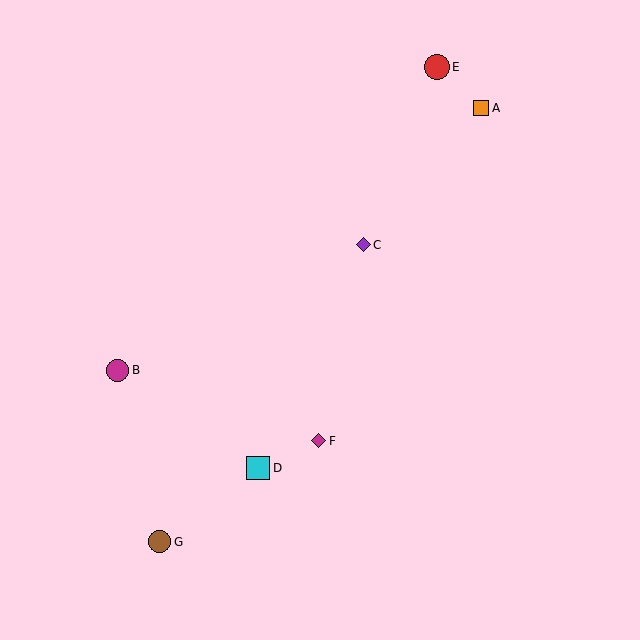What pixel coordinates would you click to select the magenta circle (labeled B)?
Click at (118, 370) to select the magenta circle B.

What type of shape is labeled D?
Shape D is a cyan square.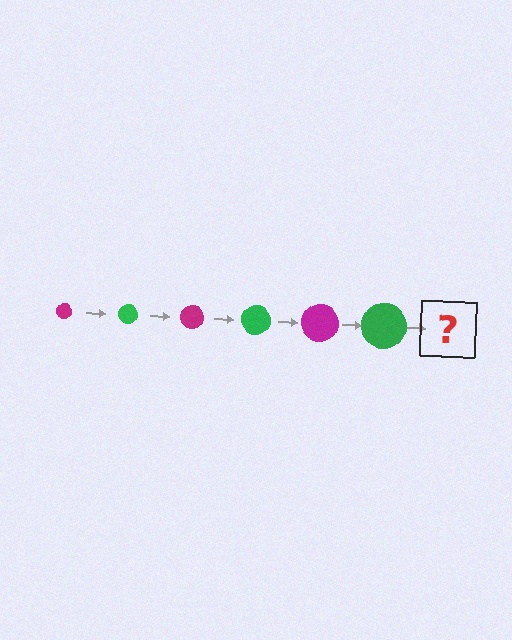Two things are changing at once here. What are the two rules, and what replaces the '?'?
The two rules are that the circle grows larger each step and the color cycles through magenta and green. The '?' should be a magenta circle, larger than the previous one.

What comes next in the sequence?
The next element should be a magenta circle, larger than the previous one.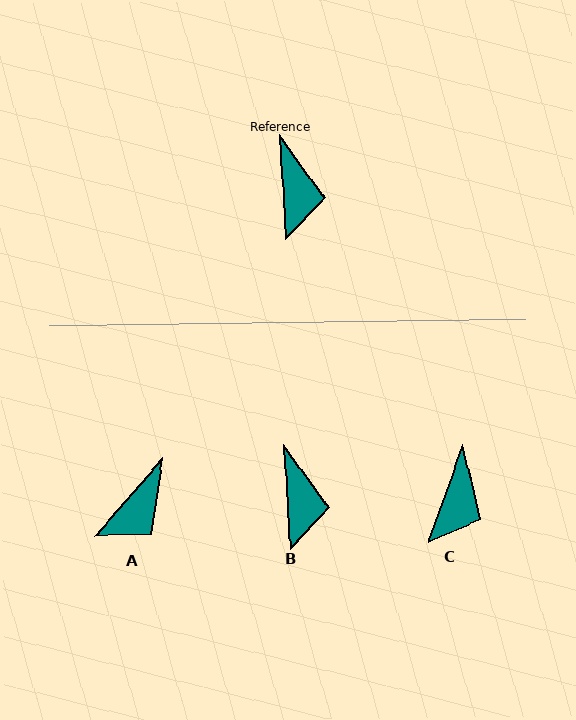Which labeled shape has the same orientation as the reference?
B.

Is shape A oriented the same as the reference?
No, it is off by about 45 degrees.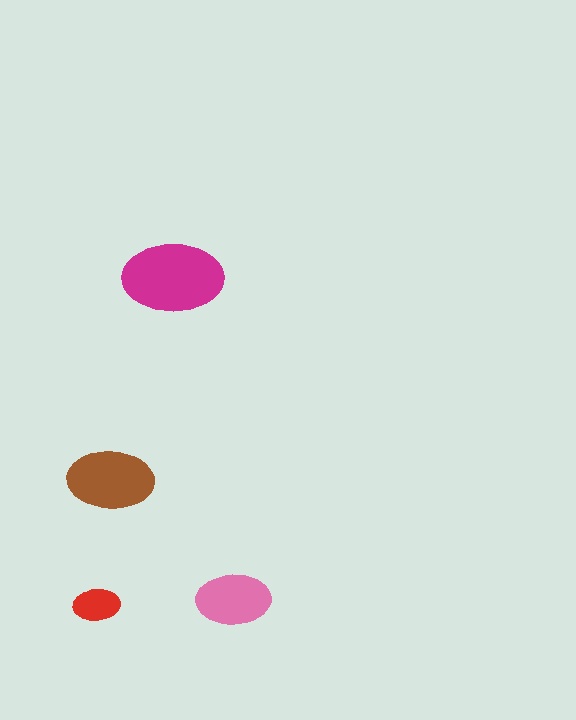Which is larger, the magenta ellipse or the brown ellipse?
The magenta one.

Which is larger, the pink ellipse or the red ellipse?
The pink one.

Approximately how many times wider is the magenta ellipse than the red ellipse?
About 2 times wider.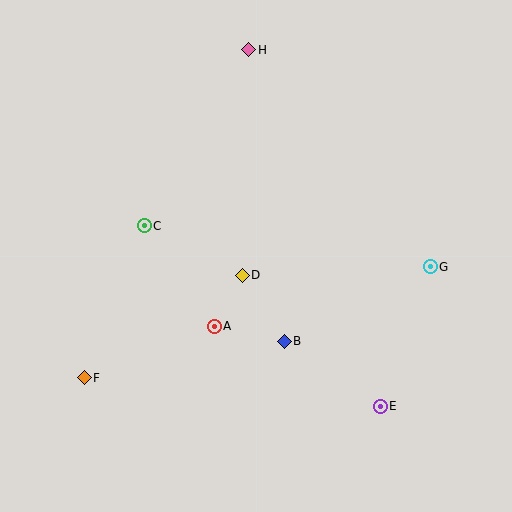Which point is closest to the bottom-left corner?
Point F is closest to the bottom-left corner.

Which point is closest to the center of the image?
Point D at (242, 275) is closest to the center.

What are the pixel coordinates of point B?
Point B is at (284, 341).